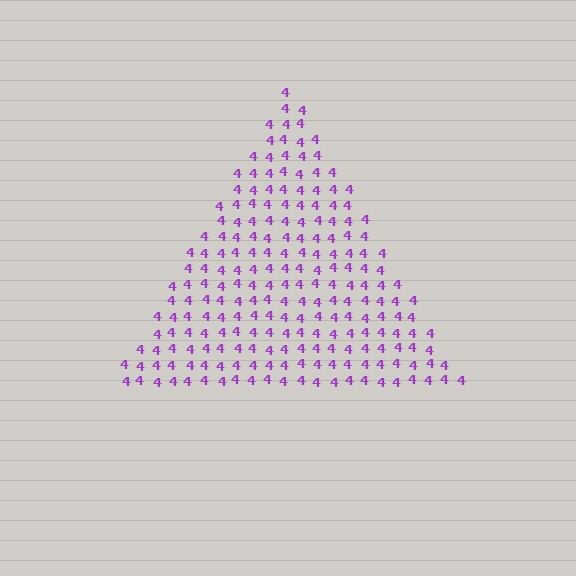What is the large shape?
The large shape is a triangle.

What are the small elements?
The small elements are digit 4's.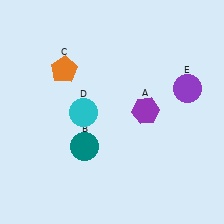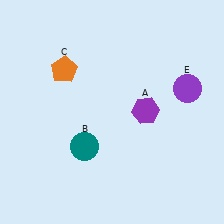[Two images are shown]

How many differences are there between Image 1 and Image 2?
There is 1 difference between the two images.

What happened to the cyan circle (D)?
The cyan circle (D) was removed in Image 2. It was in the bottom-left area of Image 1.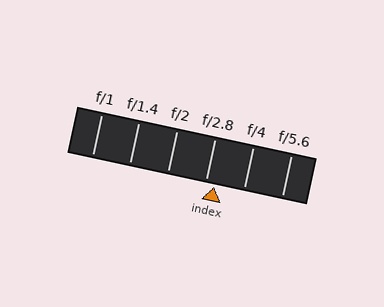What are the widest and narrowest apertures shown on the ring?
The widest aperture shown is f/1 and the narrowest is f/5.6.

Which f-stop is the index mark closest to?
The index mark is closest to f/2.8.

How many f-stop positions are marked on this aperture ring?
There are 6 f-stop positions marked.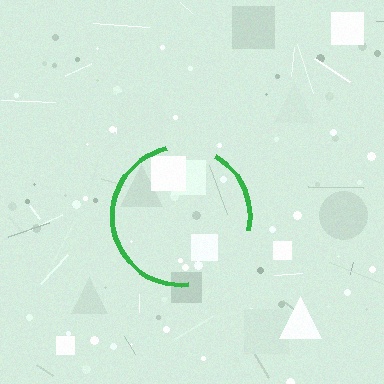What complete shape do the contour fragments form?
The contour fragments form a circle.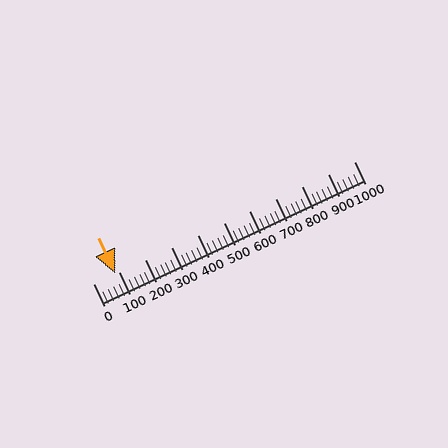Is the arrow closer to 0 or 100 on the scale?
The arrow is closer to 100.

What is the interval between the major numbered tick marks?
The major tick marks are spaced 100 units apart.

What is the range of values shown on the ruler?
The ruler shows values from 0 to 1000.